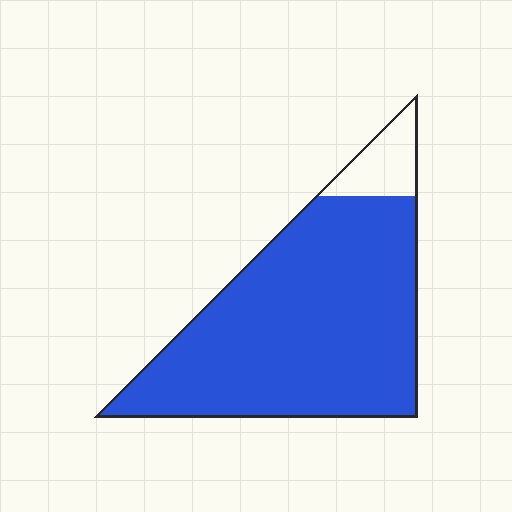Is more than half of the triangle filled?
Yes.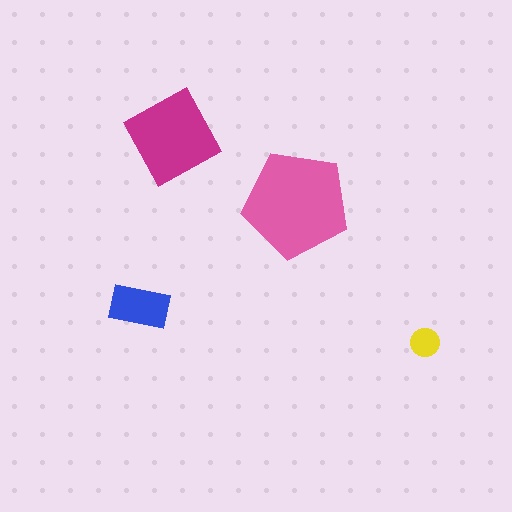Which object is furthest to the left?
The blue rectangle is leftmost.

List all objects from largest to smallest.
The pink pentagon, the magenta square, the blue rectangle, the yellow circle.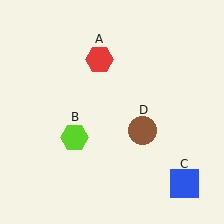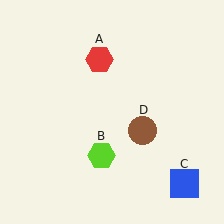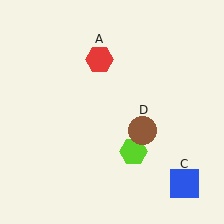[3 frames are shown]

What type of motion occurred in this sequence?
The lime hexagon (object B) rotated counterclockwise around the center of the scene.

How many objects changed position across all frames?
1 object changed position: lime hexagon (object B).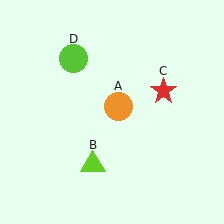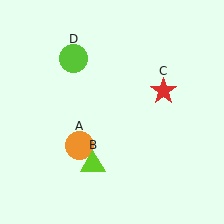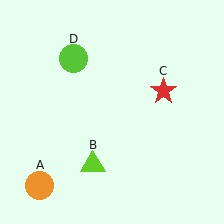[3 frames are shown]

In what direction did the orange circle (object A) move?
The orange circle (object A) moved down and to the left.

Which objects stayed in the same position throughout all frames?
Lime triangle (object B) and red star (object C) and lime circle (object D) remained stationary.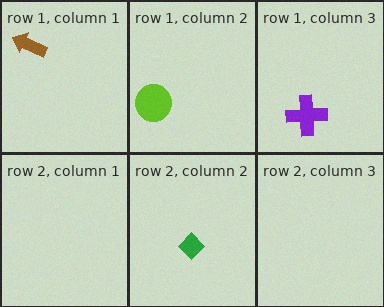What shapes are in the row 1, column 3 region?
The purple cross.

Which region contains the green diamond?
The row 2, column 2 region.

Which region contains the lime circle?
The row 1, column 2 region.